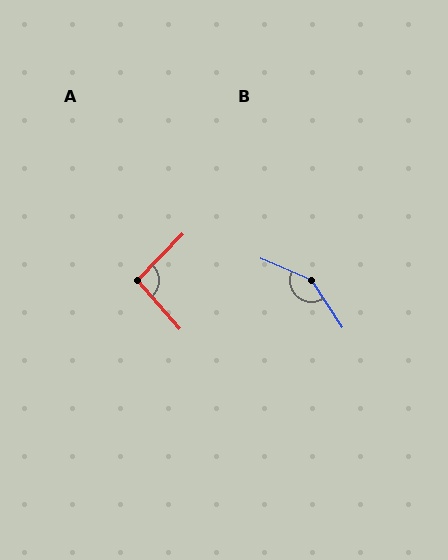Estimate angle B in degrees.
Approximately 147 degrees.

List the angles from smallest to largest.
A (94°), B (147°).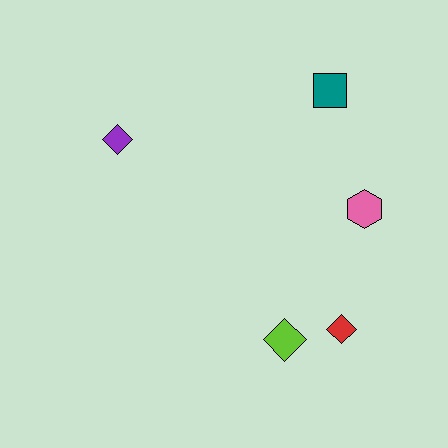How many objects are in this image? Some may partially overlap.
There are 5 objects.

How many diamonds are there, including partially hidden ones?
There are 3 diamonds.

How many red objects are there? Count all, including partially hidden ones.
There is 1 red object.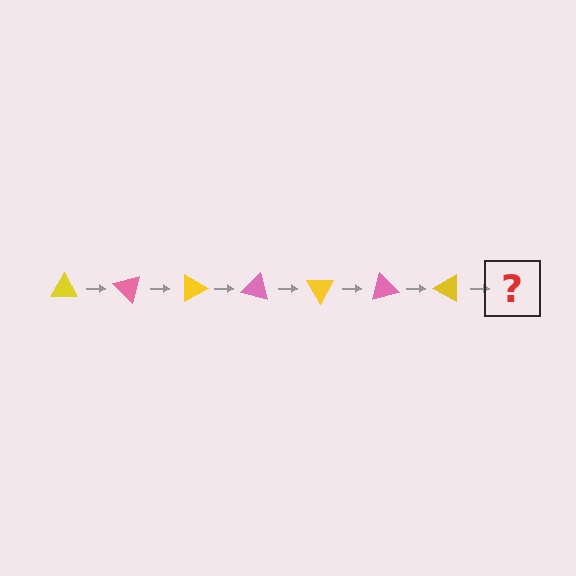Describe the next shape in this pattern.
It should be a pink triangle, rotated 315 degrees from the start.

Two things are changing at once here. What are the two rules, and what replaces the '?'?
The two rules are that it rotates 45 degrees each step and the color cycles through yellow and pink. The '?' should be a pink triangle, rotated 315 degrees from the start.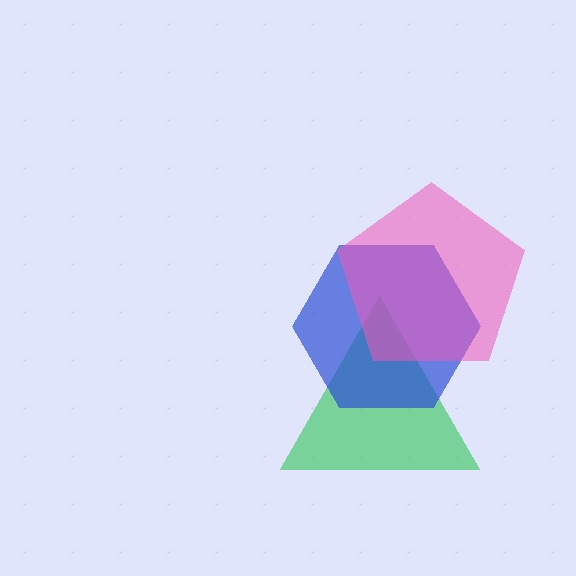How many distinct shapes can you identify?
There are 3 distinct shapes: a green triangle, a blue hexagon, a pink pentagon.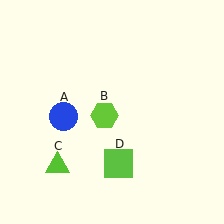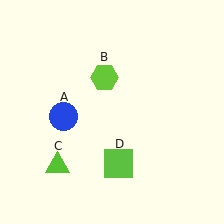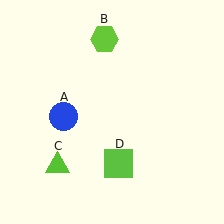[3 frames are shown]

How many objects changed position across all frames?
1 object changed position: lime hexagon (object B).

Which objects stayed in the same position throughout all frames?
Blue circle (object A) and lime triangle (object C) and lime square (object D) remained stationary.